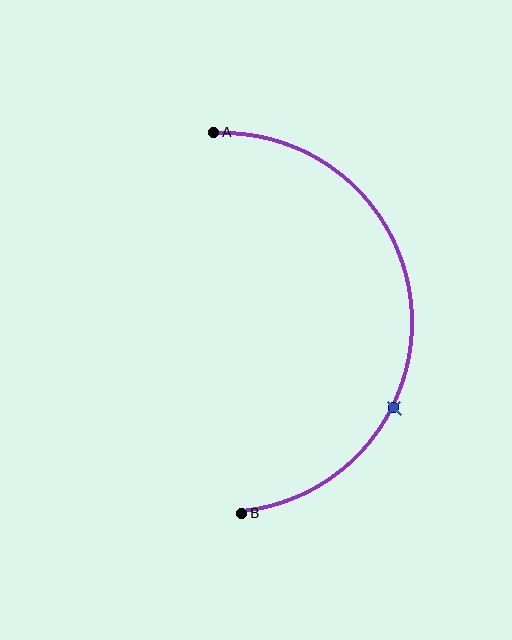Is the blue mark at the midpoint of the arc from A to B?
No. The blue mark lies on the arc but is closer to endpoint B. The arc midpoint would be at the point on the curve equidistant along the arc from both A and B.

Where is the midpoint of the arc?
The arc midpoint is the point on the curve farthest from the straight line joining A and B. It sits to the right of that line.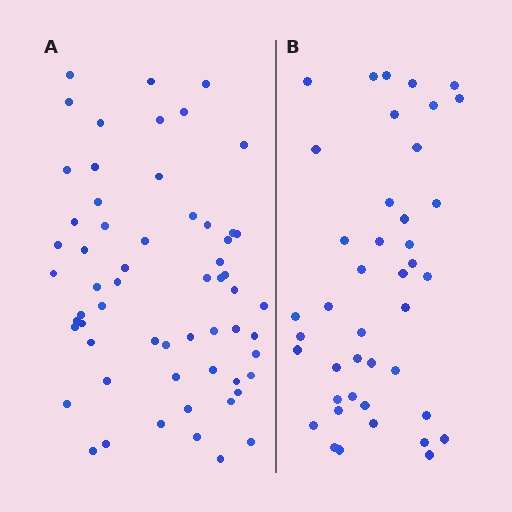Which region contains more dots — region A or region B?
Region A (the left region) has more dots.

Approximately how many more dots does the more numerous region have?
Region A has approximately 20 more dots than region B.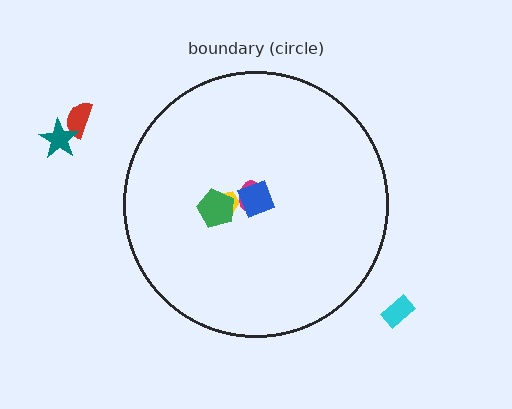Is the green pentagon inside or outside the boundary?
Inside.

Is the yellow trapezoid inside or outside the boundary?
Inside.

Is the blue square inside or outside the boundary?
Inside.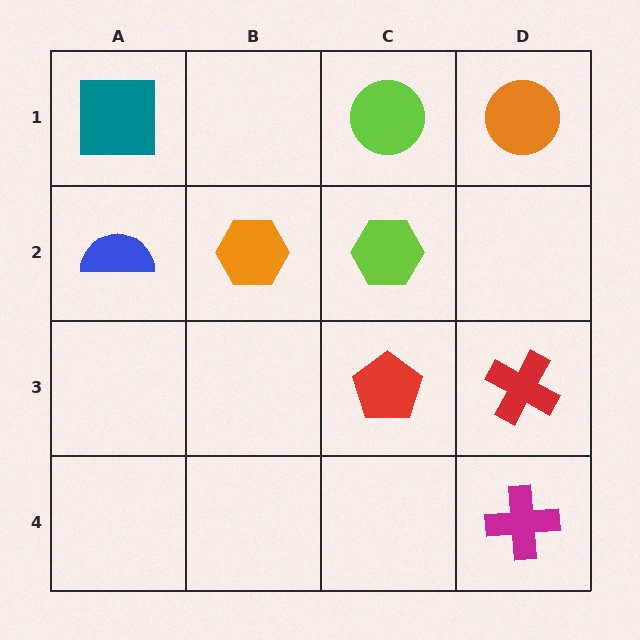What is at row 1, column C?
A lime circle.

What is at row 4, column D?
A magenta cross.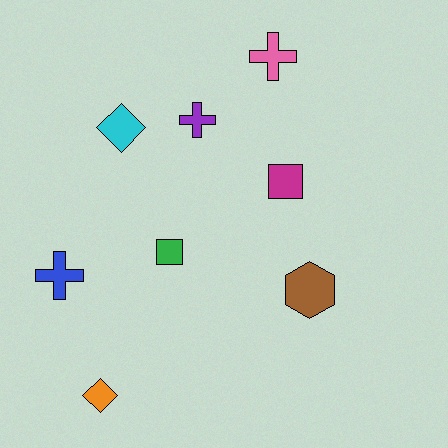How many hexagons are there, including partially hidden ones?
There is 1 hexagon.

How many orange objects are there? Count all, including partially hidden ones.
There is 1 orange object.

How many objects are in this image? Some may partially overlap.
There are 8 objects.